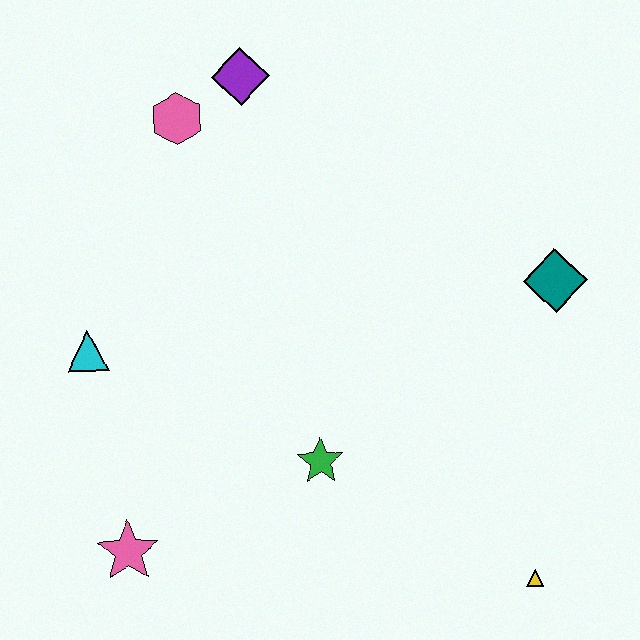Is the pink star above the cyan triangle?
No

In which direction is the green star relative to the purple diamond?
The green star is below the purple diamond.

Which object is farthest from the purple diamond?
The yellow triangle is farthest from the purple diamond.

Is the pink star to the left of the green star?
Yes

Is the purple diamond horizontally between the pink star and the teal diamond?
Yes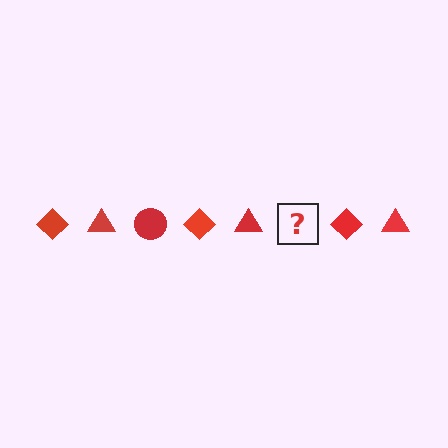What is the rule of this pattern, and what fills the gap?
The rule is that the pattern cycles through diamond, triangle, circle shapes in red. The gap should be filled with a red circle.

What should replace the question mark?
The question mark should be replaced with a red circle.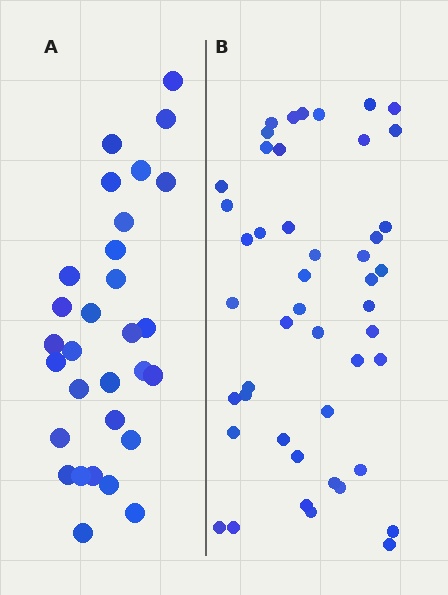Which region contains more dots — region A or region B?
Region B (the right region) has more dots.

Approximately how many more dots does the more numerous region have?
Region B has approximately 15 more dots than region A.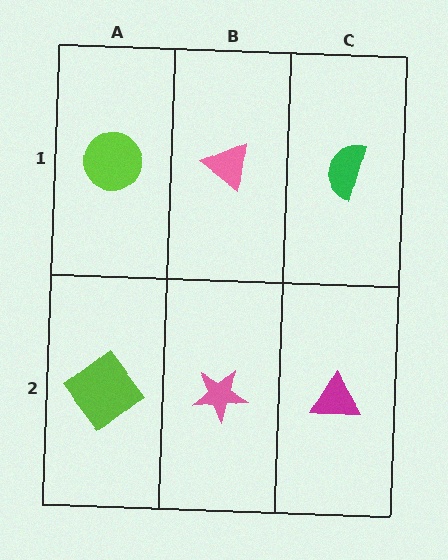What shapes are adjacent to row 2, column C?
A green semicircle (row 1, column C), a pink star (row 2, column B).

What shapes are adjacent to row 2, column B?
A pink triangle (row 1, column B), a lime diamond (row 2, column A), a magenta triangle (row 2, column C).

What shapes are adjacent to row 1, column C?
A magenta triangle (row 2, column C), a pink triangle (row 1, column B).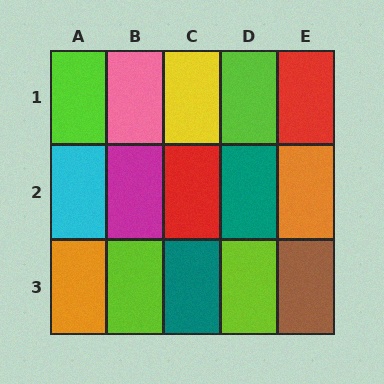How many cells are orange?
2 cells are orange.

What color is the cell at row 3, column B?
Lime.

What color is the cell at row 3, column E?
Brown.